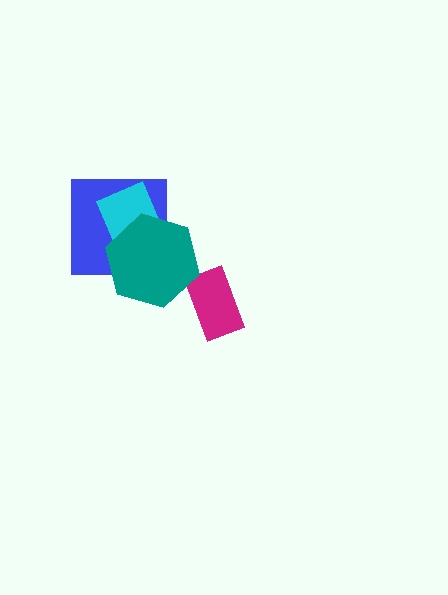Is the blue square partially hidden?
Yes, it is partially covered by another shape.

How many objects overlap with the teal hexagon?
2 objects overlap with the teal hexagon.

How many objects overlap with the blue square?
2 objects overlap with the blue square.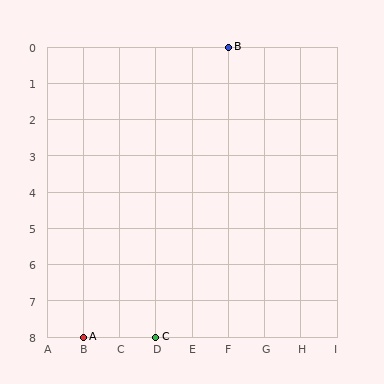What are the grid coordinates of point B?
Point B is at grid coordinates (F, 0).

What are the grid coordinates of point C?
Point C is at grid coordinates (D, 8).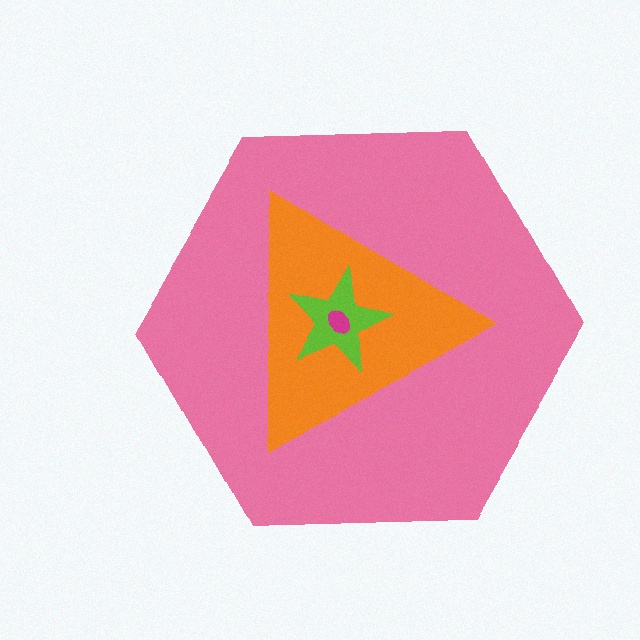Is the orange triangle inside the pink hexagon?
Yes.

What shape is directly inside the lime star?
The magenta ellipse.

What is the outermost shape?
The pink hexagon.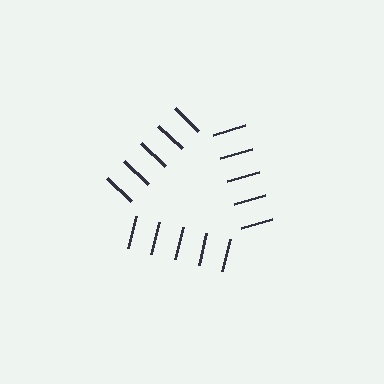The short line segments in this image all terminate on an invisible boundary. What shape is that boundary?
An illusory triangle — the line segments terminate on its edges but no continuous stroke is drawn.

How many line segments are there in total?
15 — 5 along each of the 3 edges.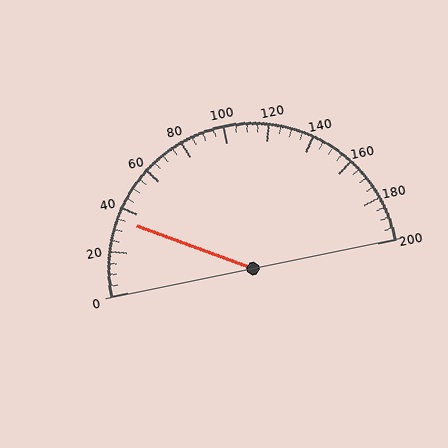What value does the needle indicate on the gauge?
The needle indicates approximately 35.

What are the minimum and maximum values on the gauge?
The gauge ranges from 0 to 200.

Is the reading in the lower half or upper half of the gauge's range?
The reading is in the lower half of the range (0 to 200).